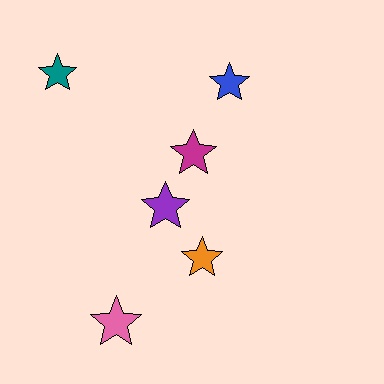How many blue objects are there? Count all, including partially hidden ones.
There is 1 blue object.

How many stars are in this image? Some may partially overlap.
There are 6 stars.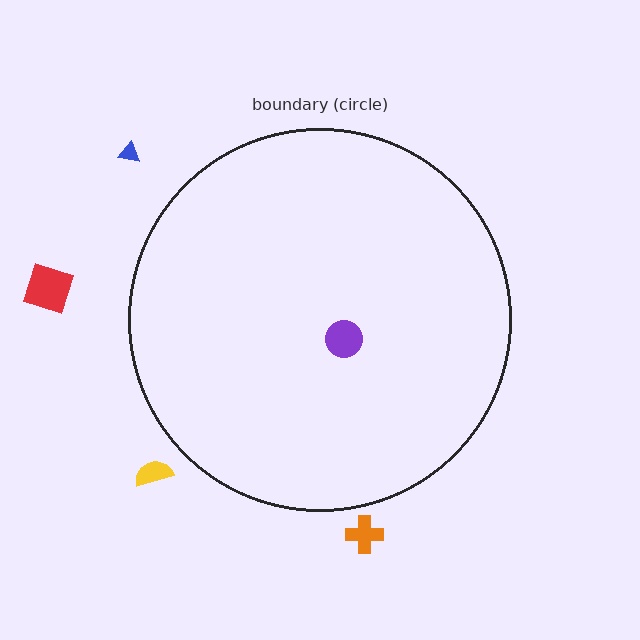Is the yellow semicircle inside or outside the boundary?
Outside.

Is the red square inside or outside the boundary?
Outside.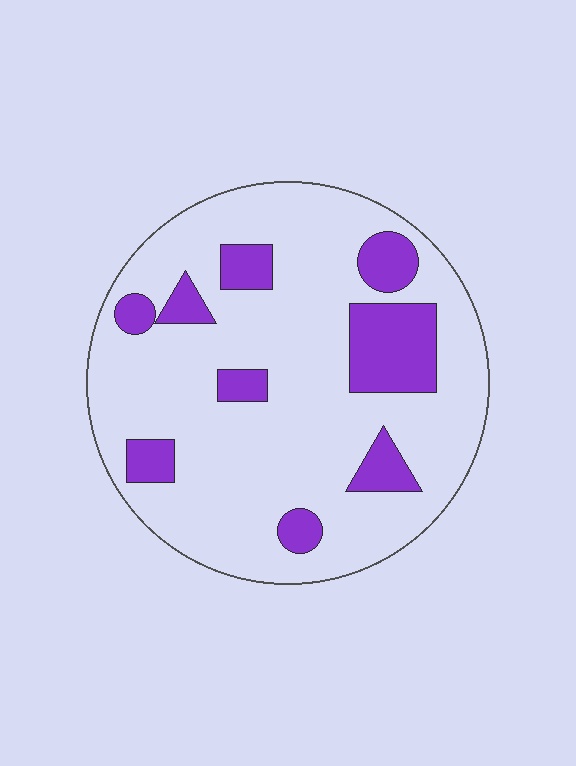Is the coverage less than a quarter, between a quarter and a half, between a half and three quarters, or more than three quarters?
Less than a quarter.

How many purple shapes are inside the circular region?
9.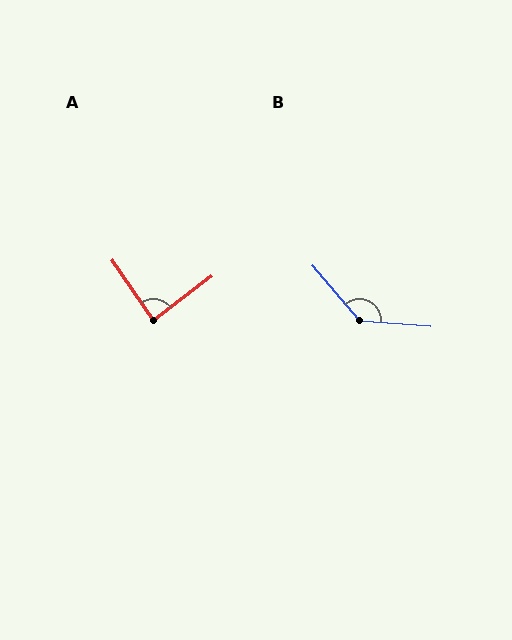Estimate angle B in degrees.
Approximately 135 degrees.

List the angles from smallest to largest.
A (87°), B (135°).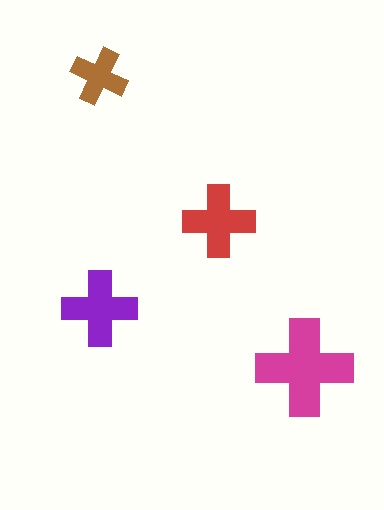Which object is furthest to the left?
The brown cross is leftmost.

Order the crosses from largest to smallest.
the magenta one, the purple one, the red one, the brown one.